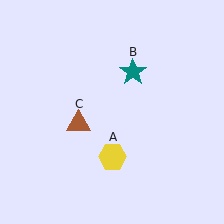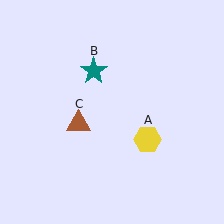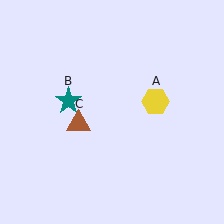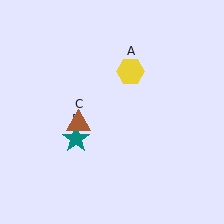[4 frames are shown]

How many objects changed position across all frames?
2 objects changed position: yellow hexagon (object A), teal star (object B).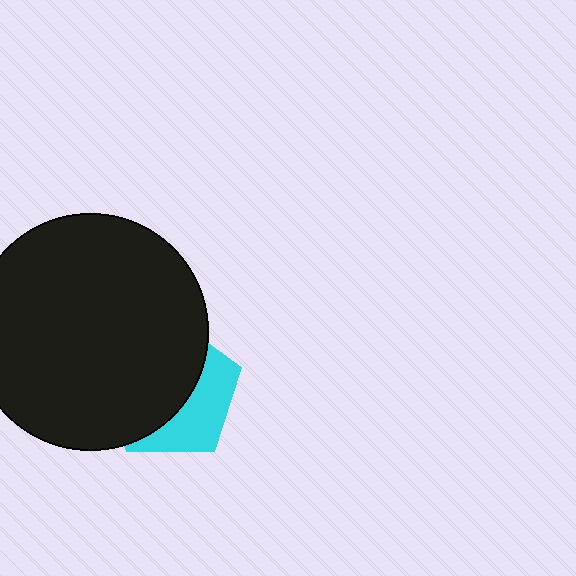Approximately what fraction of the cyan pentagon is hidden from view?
Roughly 63% of the cyan pentagon is hidden behind the black circle.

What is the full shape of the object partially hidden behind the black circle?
The partially hidden object is a cyan pentagon.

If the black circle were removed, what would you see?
You would see the complete cyan pentagon.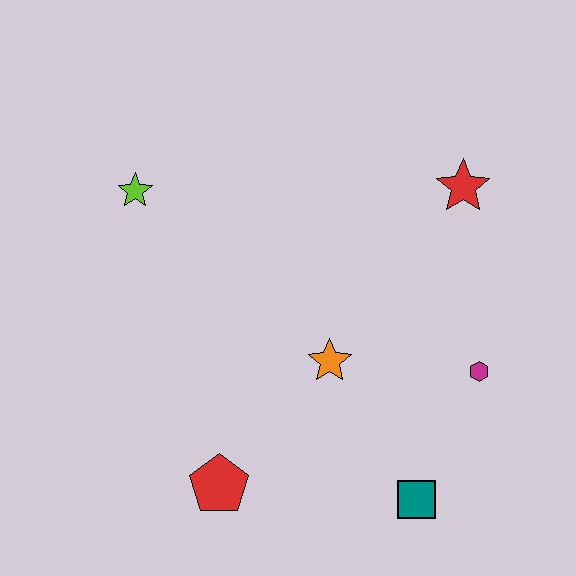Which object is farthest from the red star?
The red pentagon is farthest from the red star.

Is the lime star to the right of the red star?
No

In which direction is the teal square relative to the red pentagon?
The teal square is to the right of the red pentagon.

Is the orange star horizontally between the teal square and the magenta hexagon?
No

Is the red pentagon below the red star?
Yes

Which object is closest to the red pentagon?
The orange star is closest to the red pentagon.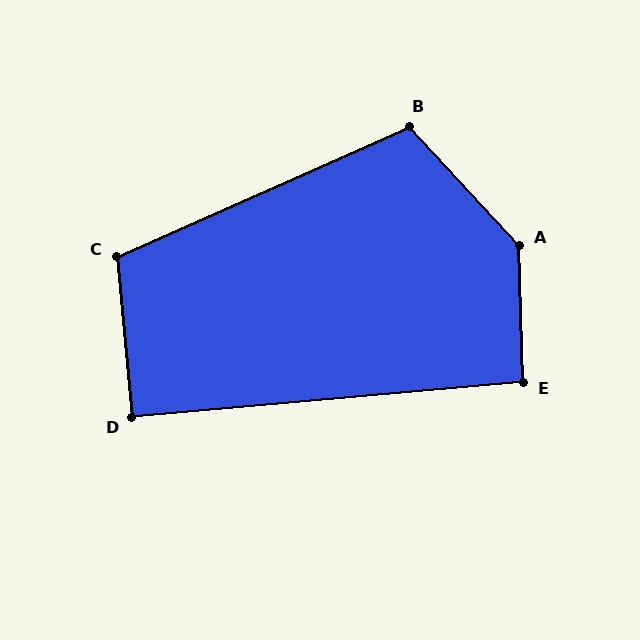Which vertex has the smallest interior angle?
D, at approximately 90 degrees.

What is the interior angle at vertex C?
Approximately 109 degrees (obtuse).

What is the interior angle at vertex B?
Approximately 109 degrees (obtuse).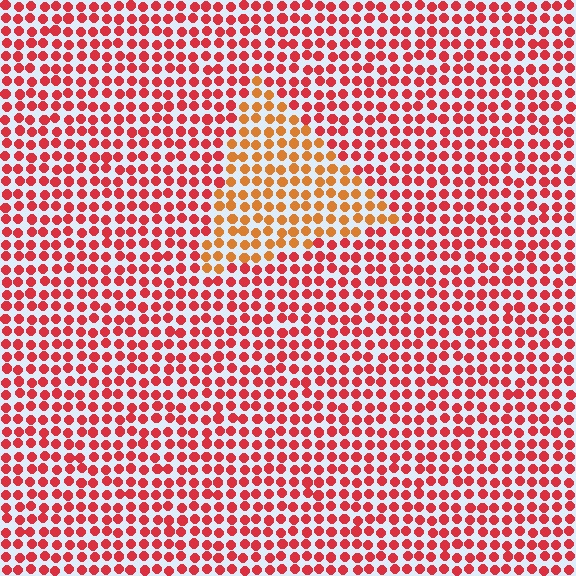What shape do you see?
I see a triangle.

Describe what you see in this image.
The image is filled with small red elements in a uniform arrangement. A triangle-shaped region is visible where the elements are tinted to a slightly different hue, forming a subtle color boundary.